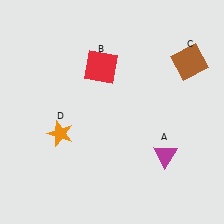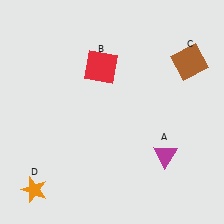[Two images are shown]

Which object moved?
The orange star (D) moved down.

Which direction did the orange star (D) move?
The orange star (D) moved down.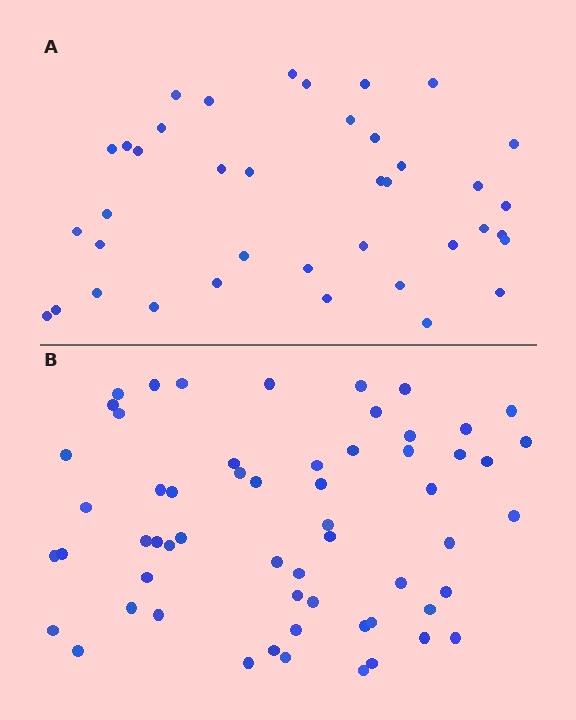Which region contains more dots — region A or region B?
Region B (the bottom region) has more dots.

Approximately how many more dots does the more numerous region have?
Region B has approximately 20 more dots than region A.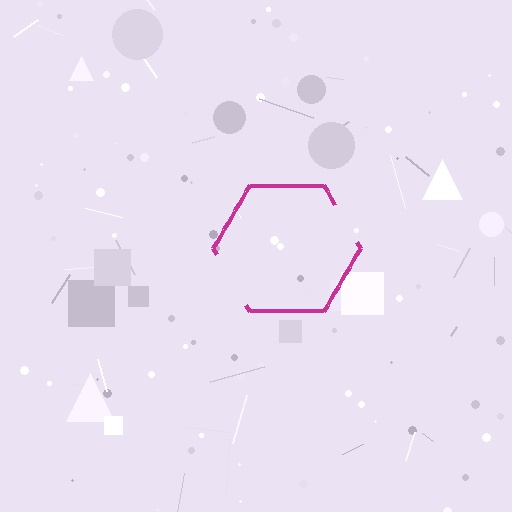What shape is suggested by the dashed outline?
The dashed outline suggests a hexagon.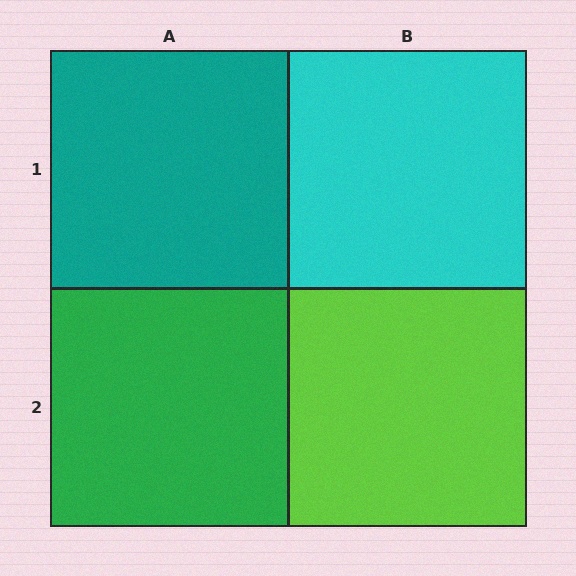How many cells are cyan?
1 cell is cyan.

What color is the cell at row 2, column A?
Green.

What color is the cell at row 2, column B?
Lime.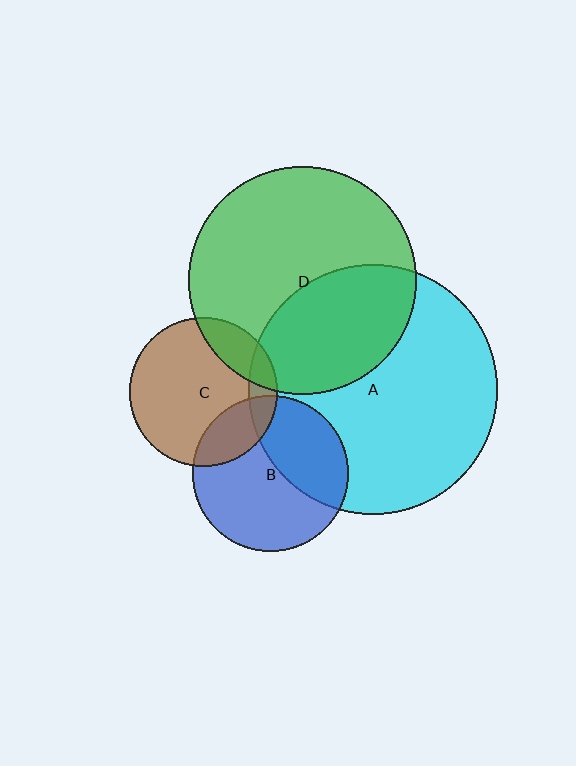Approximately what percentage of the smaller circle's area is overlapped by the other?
Approximately 35%.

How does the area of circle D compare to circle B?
Approximately 2.1 times.